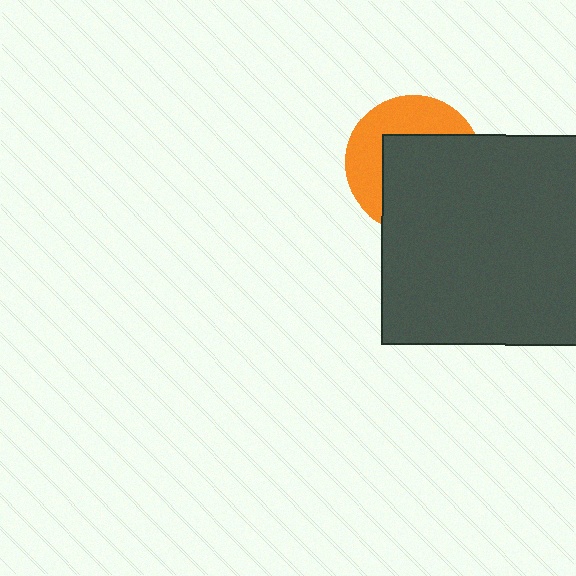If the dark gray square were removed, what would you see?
You would see the complete orange circle.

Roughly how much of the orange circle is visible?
A small part of it is visible (roughly 42%).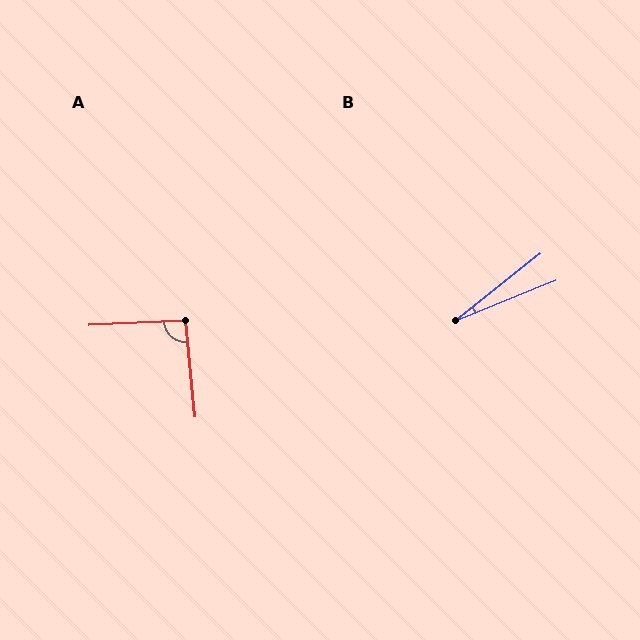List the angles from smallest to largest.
B (16°), A (93°).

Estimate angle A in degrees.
Approximately 93 degrees.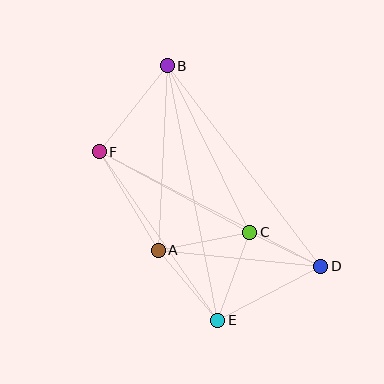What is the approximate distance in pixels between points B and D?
The distance between B and D is approximately 253 pixels.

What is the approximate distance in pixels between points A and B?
The distance between A and B is approximately 184 pixels.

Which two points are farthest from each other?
Points B and E are farthest from each other.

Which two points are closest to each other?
Points C and D are closest to each other.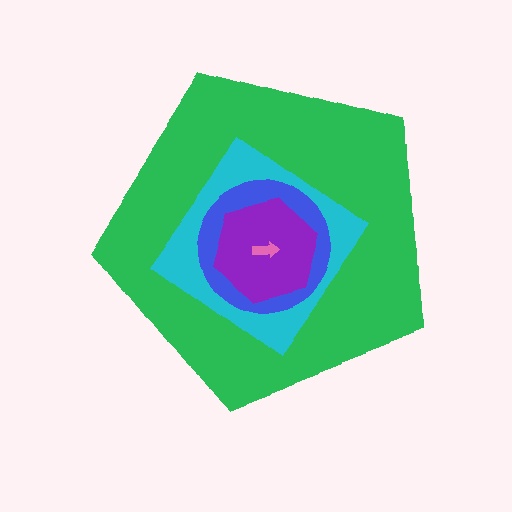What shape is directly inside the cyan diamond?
The blue circle.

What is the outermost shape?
The green pentagon.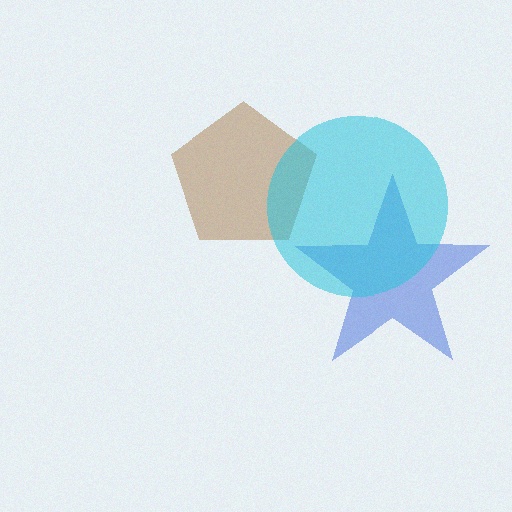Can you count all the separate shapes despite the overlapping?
Yes, there are 3 separate shapes.